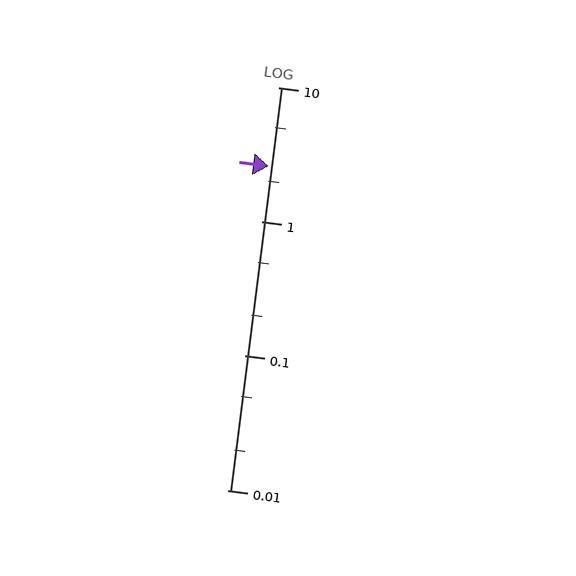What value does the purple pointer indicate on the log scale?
The pointer indicates approximately 2.6.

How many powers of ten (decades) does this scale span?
The scale spans 3 decades, from 0.01 to 10.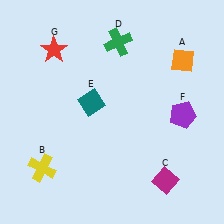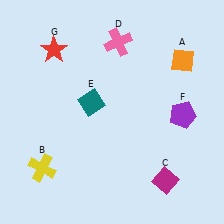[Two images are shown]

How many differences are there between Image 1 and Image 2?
There is 1 difference between the two images.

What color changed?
The cross (D) changed from green in Image 1 to pink in Image 2.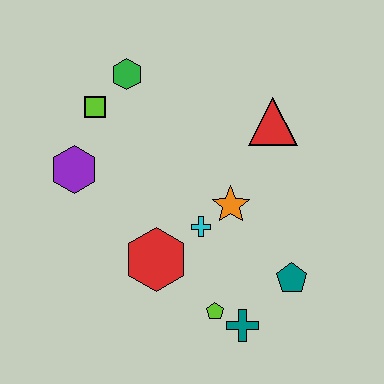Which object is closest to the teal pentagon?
The teal cross is closest to the teal pentagon.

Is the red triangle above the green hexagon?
No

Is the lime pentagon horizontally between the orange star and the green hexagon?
Yes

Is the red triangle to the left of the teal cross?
No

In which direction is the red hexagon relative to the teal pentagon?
The red hexagon is to the left of the teal pentagon.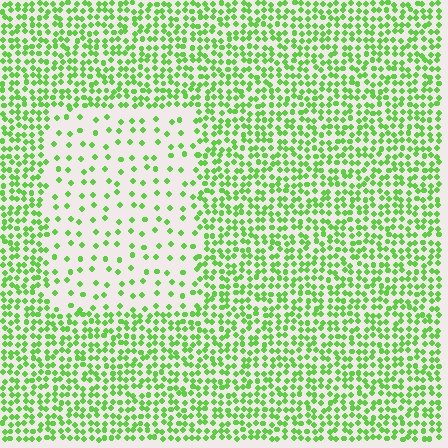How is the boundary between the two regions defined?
The boundary is defined by a change in element density (approximately 3.0x ratio). All elements are the same color, size, and shape.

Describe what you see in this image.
The image contains small lime elements arranged at two different densities. A rectangle-shaped region is visible where the elements are less densely packed than the surrounding area.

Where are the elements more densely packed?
The elements are more densely packed outside the rectangle boundary.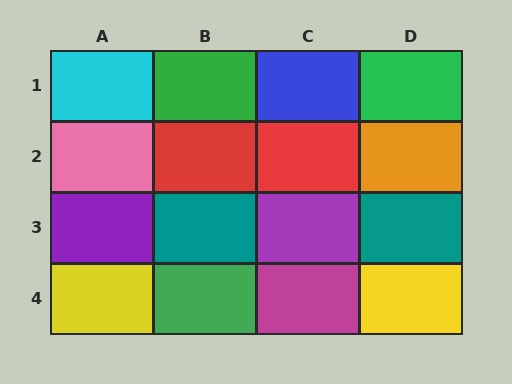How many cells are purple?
2 cells are purple.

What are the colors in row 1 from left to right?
Cyan, green, blue, green.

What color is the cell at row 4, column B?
Green.